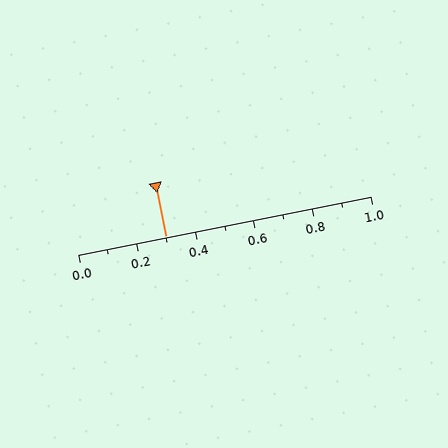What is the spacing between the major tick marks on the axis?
The major ticks are spaced 0.2 apart.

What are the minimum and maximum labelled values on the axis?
The axis runs from 0.0 to 1.0.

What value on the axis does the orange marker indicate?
The marker indicates approximately 0.3.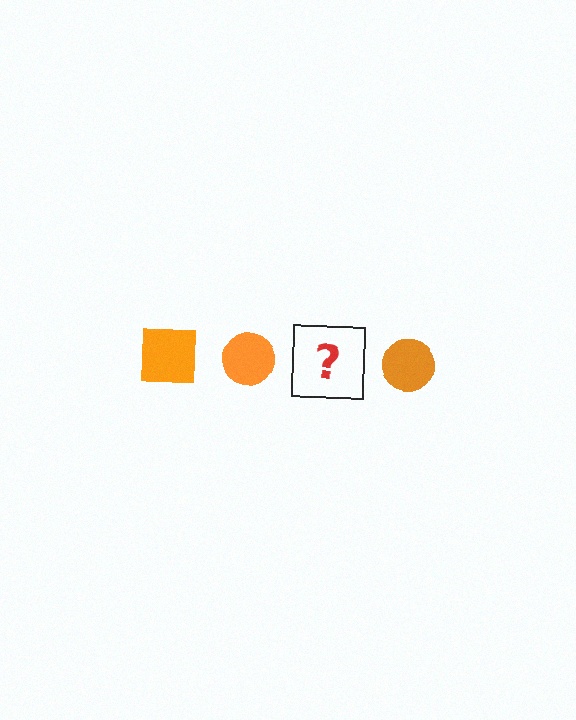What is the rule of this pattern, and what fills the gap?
The rule is that the pattern cycles through square, circle shapes in orange. The gap should be filled with an orange square.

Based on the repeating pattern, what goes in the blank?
The blank should be an orange square.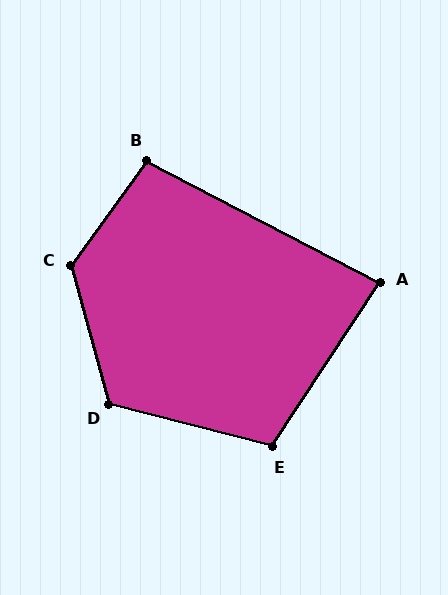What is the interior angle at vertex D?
Approximately 120 degrees (obtuse).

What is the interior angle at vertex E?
Approximately 109 degrees (obtuse).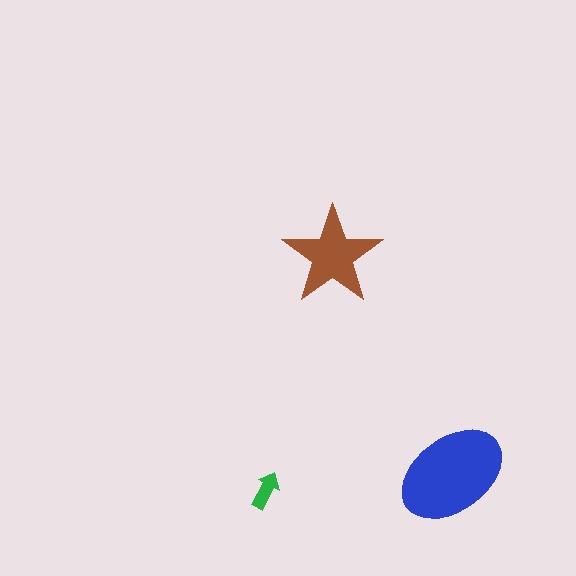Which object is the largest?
The blue ellipse.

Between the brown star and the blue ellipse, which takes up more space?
The blue ellipse.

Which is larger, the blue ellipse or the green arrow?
The blue ellipse.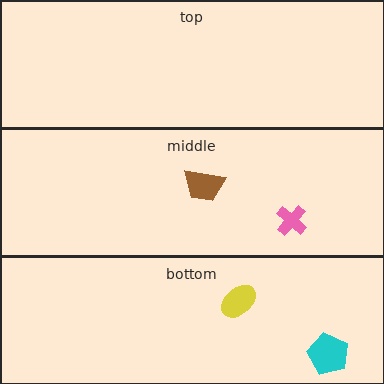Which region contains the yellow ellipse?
The bottom region.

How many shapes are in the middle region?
2.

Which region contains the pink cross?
The middle region.